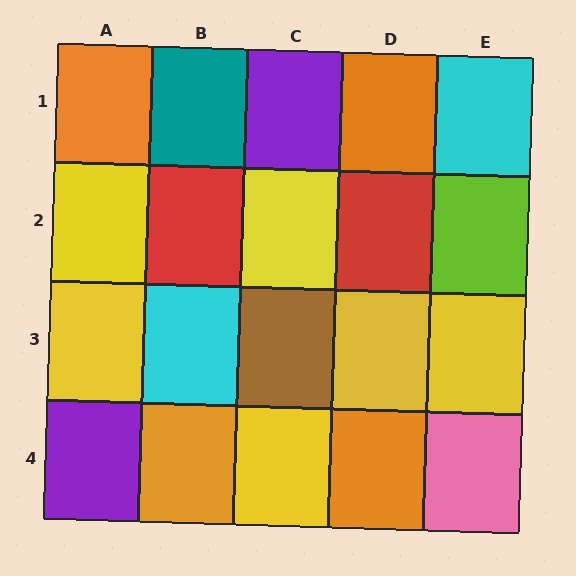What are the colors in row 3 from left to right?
Yellow, cyan, brown, yellow, yellow.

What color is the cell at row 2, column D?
Red.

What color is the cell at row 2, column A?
Yellow.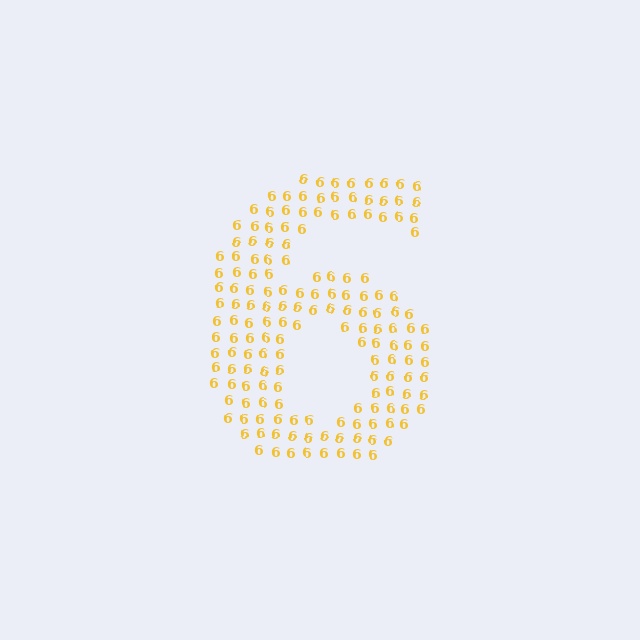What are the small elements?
The small elements are digit 6's.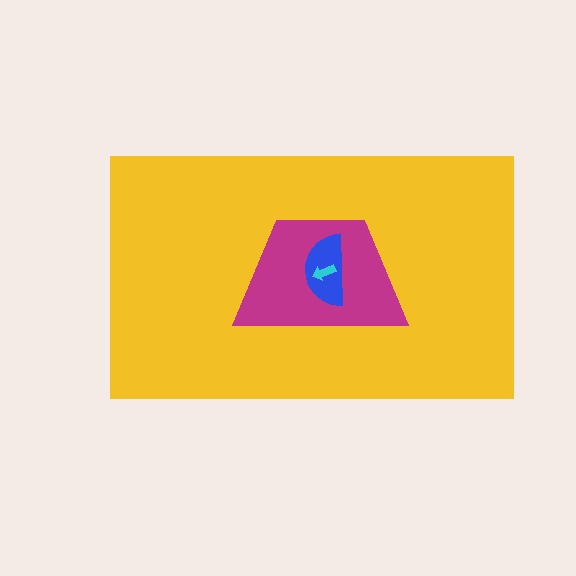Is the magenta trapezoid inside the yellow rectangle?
Yes.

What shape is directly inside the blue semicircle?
The cyan arrow.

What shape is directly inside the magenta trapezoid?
The blue semicircle.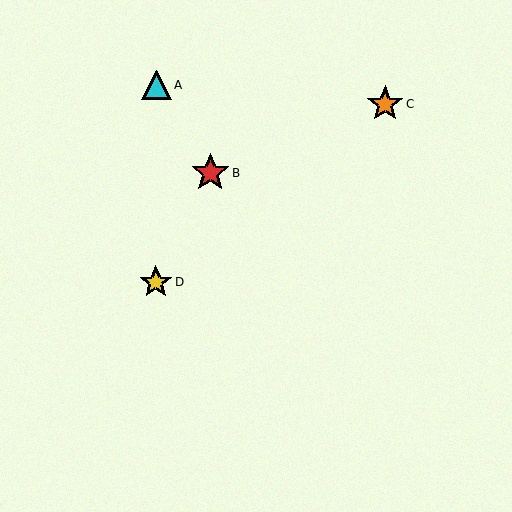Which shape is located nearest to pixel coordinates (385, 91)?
The orange star (labeled C) at (385, 104) is nearest to that location.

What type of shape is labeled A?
Shape A is a cyan triangle.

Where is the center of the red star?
The center of the red star is at (210, 173).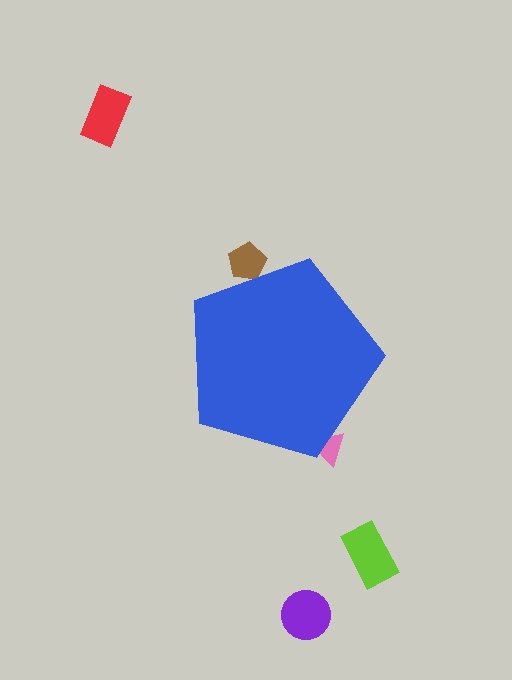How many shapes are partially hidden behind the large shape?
2 shapes are partially hidden.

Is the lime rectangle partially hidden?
No, the lime rectangle is fully visible.